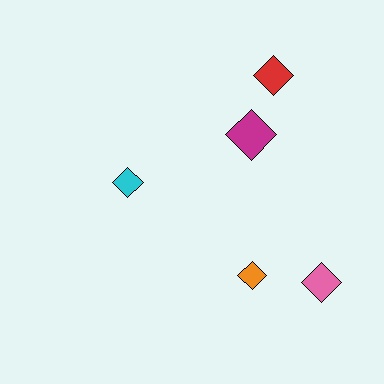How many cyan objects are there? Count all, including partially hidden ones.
There is 1 cyan object.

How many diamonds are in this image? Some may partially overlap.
There are 5 diamonds.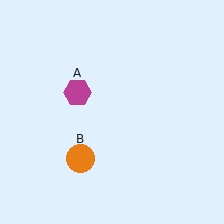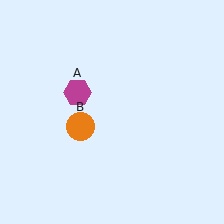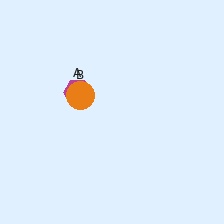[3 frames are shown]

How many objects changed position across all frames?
1 object changed position: orange circle (object B).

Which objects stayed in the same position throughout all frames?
Magenta hexagon (object A) remained stationary.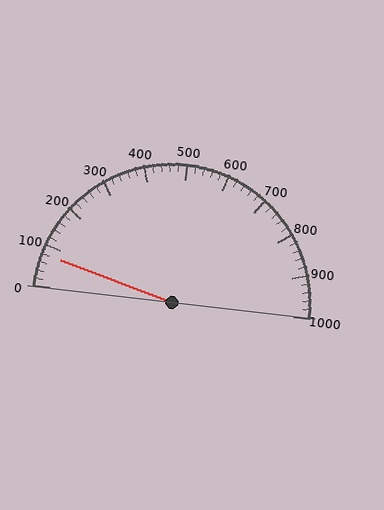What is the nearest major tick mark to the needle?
The nearest major tick mark is 100.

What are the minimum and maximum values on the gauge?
The gauge ranges from 0 to 1000.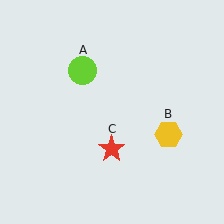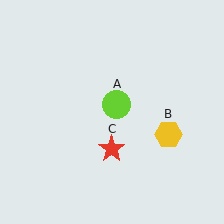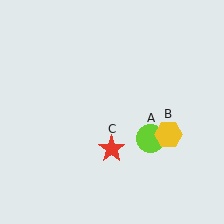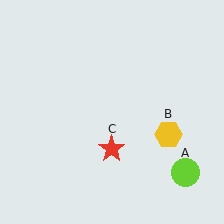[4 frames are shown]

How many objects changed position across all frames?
1 object changed position: lime circle (object A).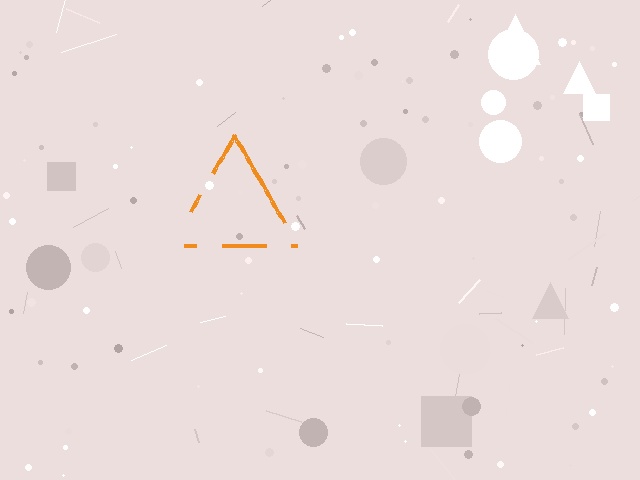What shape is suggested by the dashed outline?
The dashed outline suggests a triangle.